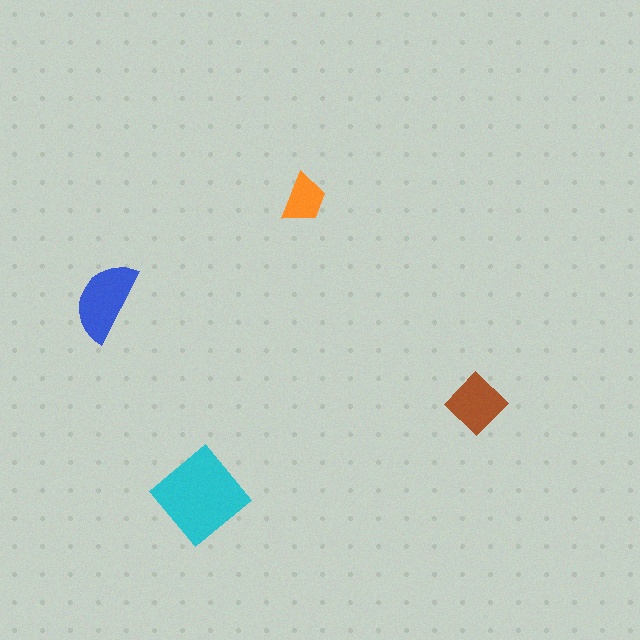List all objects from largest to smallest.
The cyan diamond, the blue semicircle, the brown diamond, the orange trapezoid.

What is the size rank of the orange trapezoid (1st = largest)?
4th.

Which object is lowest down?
The cyan diamond is bottommost.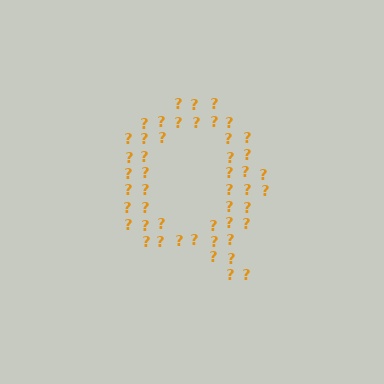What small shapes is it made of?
It is made of small question marks.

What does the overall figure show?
The overall figure shows the letter Q.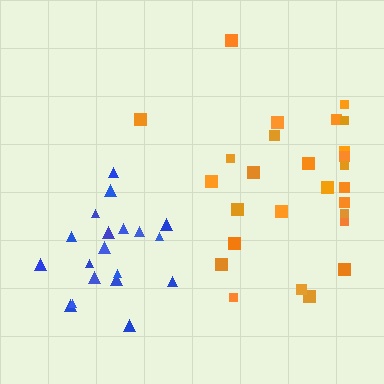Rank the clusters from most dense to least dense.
blue, orange.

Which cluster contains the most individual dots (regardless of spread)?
Orange (27).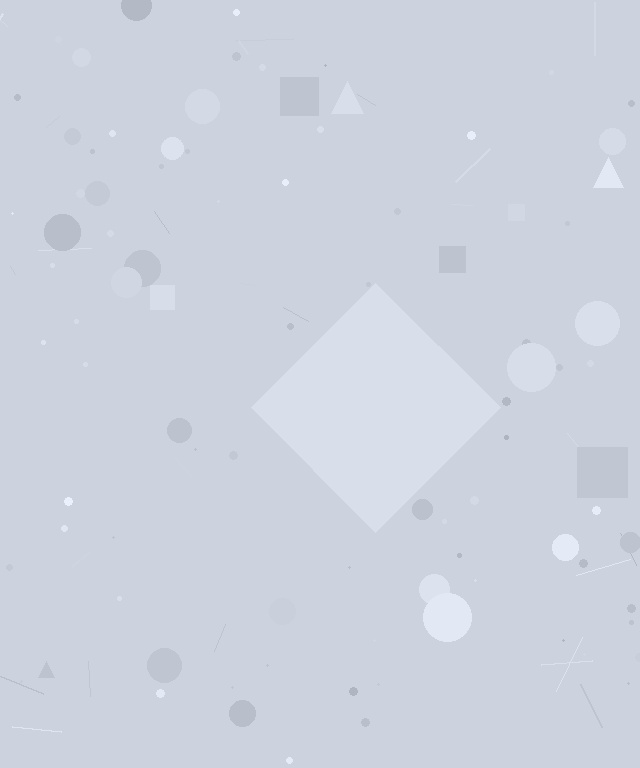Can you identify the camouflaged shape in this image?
The camouflaged shape is a diamond.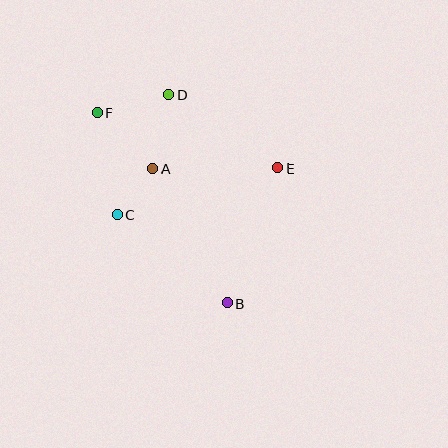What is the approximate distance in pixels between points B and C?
The distance between B and C is approximately 141 pixels.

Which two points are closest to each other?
Points A and C are closest to each other.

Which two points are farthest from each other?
Points B and F are farthest from each other.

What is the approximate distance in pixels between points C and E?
The distance between C and E is approximately 167 pixels.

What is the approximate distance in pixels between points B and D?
The distance between B and D is approximately 216 pixels.